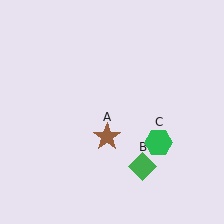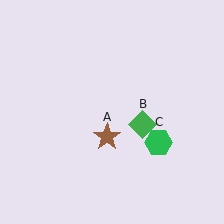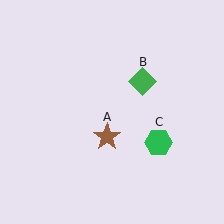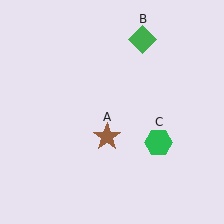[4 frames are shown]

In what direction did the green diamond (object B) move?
The green diamond (object B) moved up.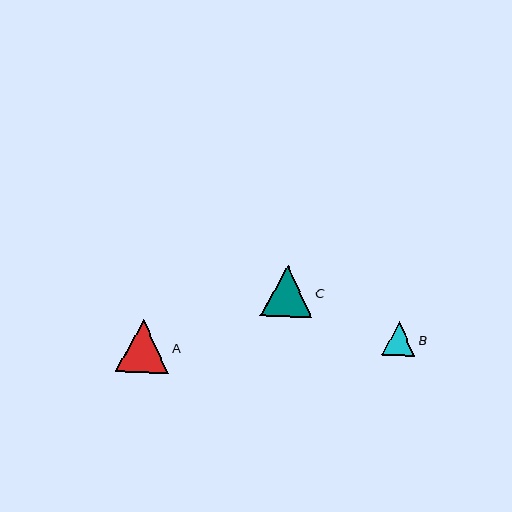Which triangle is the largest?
Triangle A is the largest with a size of approximately 53 pixels.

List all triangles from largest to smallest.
From largest to smallest: A, C, B.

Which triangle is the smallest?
Triangle B is the smallest with a size of approximately 33 pixels.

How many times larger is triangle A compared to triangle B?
Triangle A is approximately 1.6 times the size of triangle B.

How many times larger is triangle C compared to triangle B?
Triangle C is approximately 1.5 times the size of triangle B.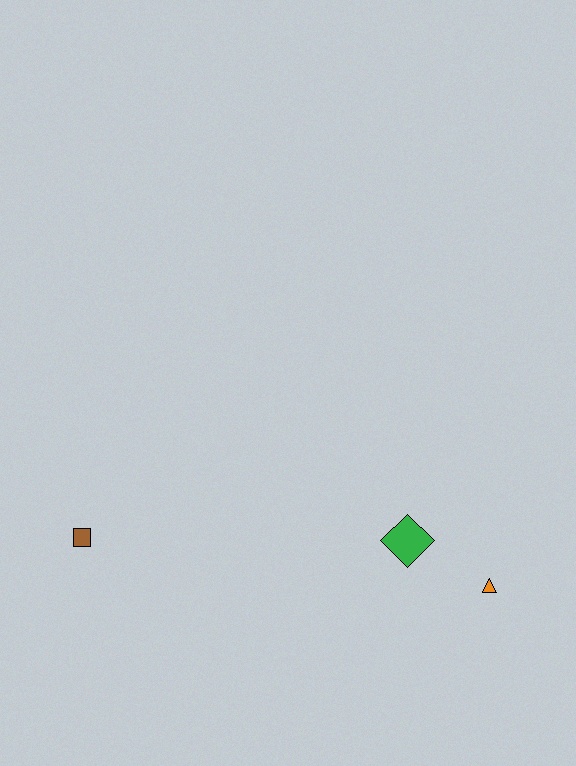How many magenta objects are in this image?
There are no magenta objects.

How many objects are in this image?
There are 3 objects.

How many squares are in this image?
There is 1 square.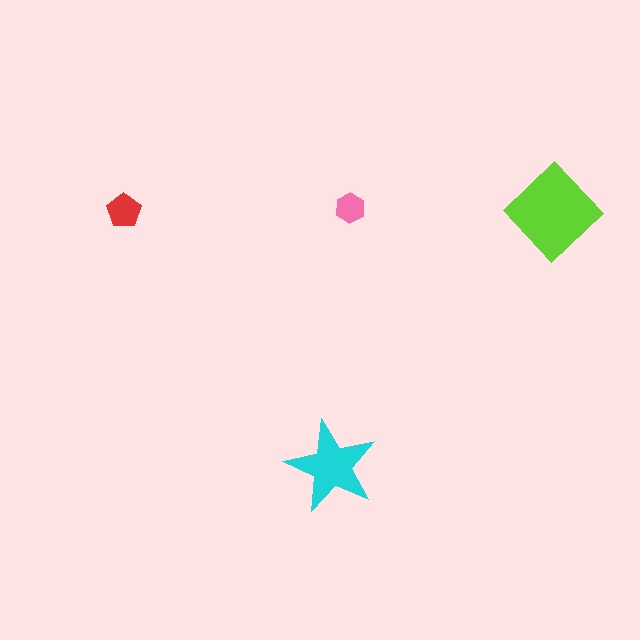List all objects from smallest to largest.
The pink hexagon, the red pentagon, the cyan star, the lime diamond.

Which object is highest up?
The pink hexagon is topmost.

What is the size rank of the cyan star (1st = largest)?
2nd.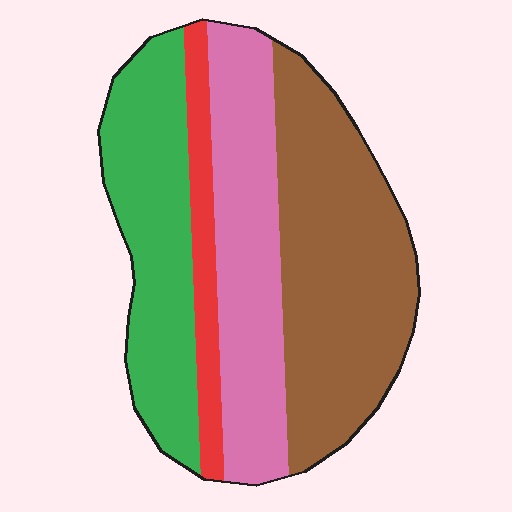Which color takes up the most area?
Brown, at roughly 35%.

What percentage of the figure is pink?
Pink covers 26% of the figure.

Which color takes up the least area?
Red, at roughly 10%.